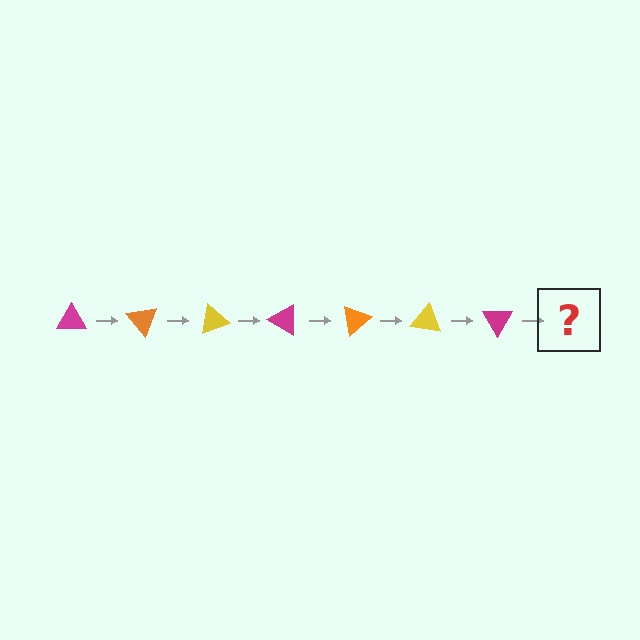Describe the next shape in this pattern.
It should be an orange triangle, rotated 350 degrees from the start.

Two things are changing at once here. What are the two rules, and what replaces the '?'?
The two rules are that it rotates 50 degrees each step and the color cycles through magenta, orange, and yellow. The '?' should be an orange triangle, rotated 350 degrees from the start.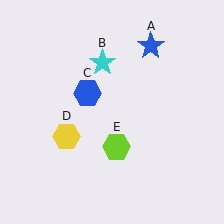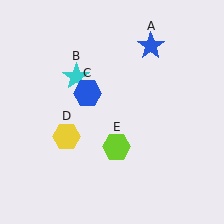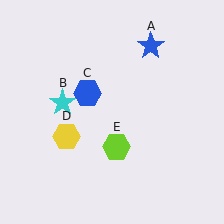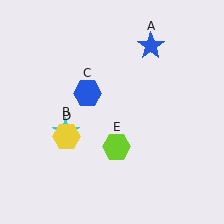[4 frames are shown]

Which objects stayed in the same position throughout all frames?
Blue star (object A) and blue hexagon (object C) and yellow hexagon (object D) and lime hexagon (object E) remained stationary.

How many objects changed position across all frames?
1 object changed position: cyan star (object B).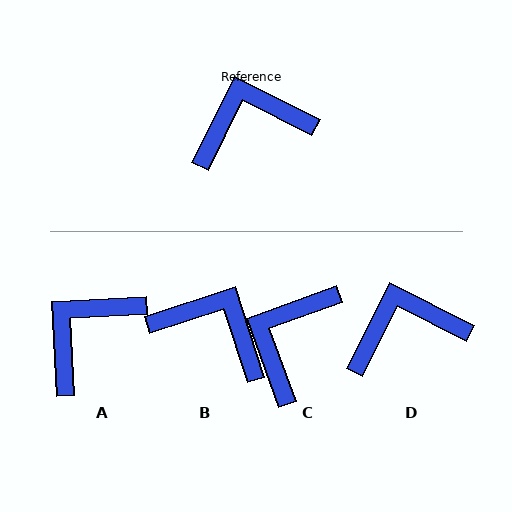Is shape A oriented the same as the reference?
No, it is off by about 30 degrees.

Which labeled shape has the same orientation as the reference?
D.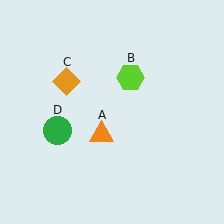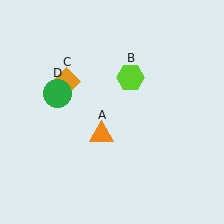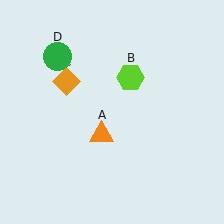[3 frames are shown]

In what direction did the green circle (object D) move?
The green circle (object D) moved up.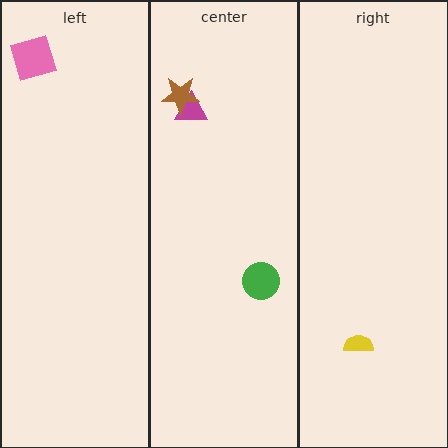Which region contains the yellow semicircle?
The right region.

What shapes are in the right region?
The yellow semicircle.